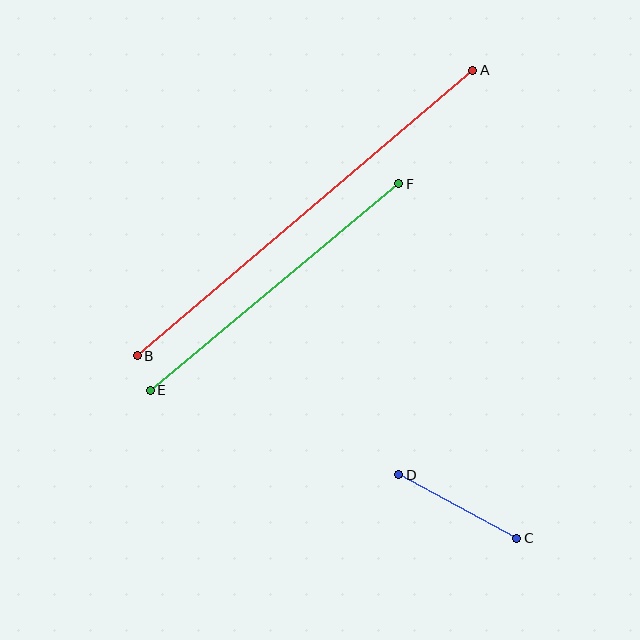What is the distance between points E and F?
The distance is approximately 324 pixels.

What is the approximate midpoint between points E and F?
The midpoint is at approximately (275, 287) pixels.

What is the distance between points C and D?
The distance is approximately 134 pixels.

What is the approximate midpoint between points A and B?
The midpoint is at approximately (305, 213) pixels.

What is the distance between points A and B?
The distance is approximately 441 pixels.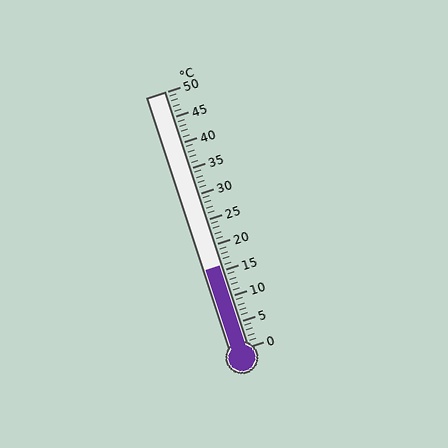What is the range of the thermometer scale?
The thermometer scale ranges from 0°C to 50°C.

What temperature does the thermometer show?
The thermometer shows approximately 16°C.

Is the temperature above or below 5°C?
The temperature is above 5°C.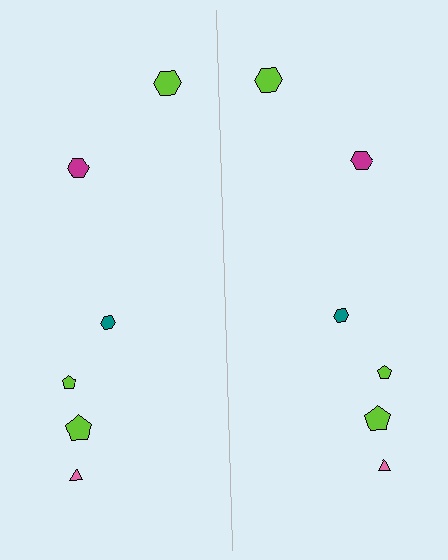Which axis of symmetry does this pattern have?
The pattern has a vertical axis of symmetry running through the center of the image.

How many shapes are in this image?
There are 12 shapes in this image.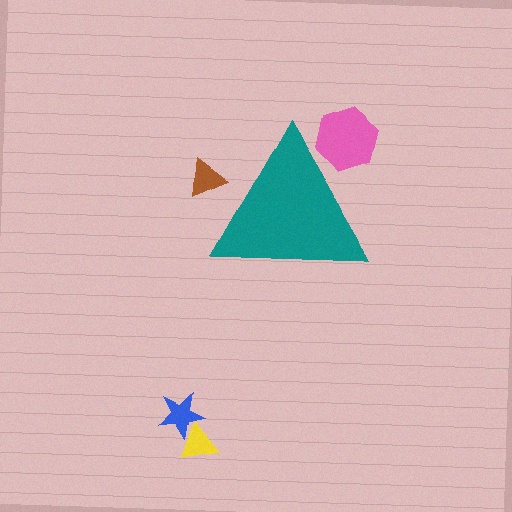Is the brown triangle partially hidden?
Yes, the brown triangle is partially hidden behind the teal triangle.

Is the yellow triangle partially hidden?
No, the yellow triangle is fully visible.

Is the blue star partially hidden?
No, the blue star is fully visible.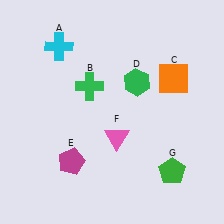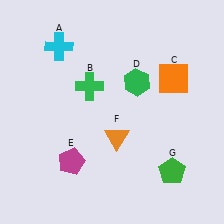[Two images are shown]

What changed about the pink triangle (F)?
In Image 1, F is pink. In Image 2, it changed to orange.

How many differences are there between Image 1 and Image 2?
There is 1 difference between the two images.